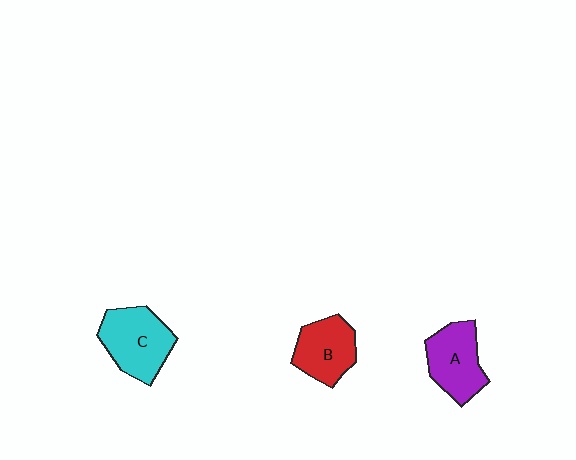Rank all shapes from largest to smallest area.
From largest to smallest: C (cyan), A (purple), B (red).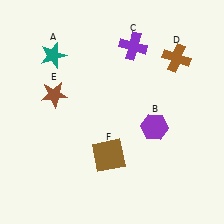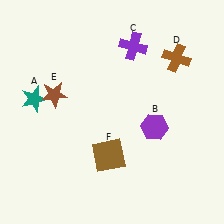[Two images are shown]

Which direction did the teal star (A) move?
The teal star (A) moved down.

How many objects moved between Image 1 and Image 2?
1 object moved between the two images.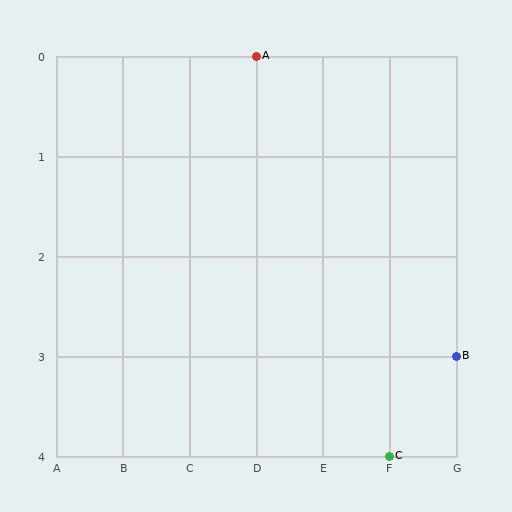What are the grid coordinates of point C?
Point C is at grid coordinates (F, 4).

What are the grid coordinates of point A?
Point A is at grid coordinates (D, 0).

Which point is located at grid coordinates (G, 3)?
Point B is at (G, 3).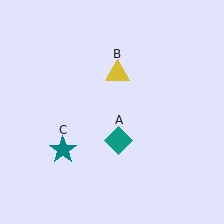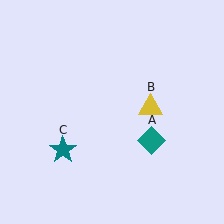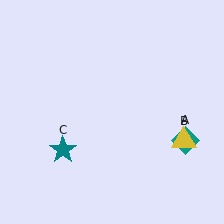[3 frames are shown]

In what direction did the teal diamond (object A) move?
The teal diamond (object A) moved right.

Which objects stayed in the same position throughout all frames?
Teal star (object C) remained stationary.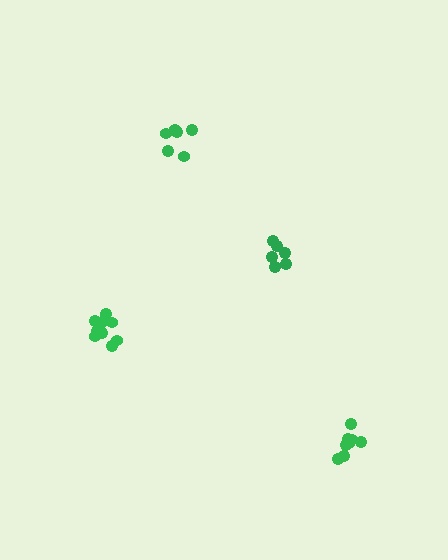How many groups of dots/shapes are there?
There are 4 groups.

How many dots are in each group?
Group 1: 6 dots, Group 2: 6 dots, Group 3: 11 dots, Group 4: 8 dots (31 total).